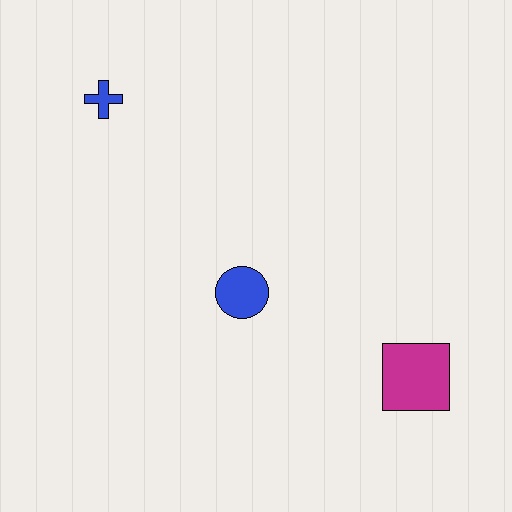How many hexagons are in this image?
There are no hexagons.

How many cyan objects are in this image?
There are no cyan objects.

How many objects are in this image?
There are 3 objects.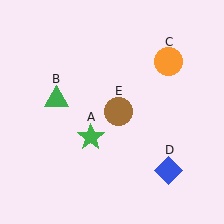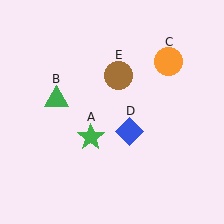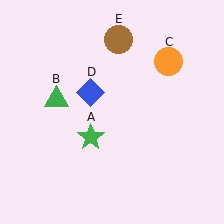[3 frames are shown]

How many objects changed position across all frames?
2 objects changed position: blue diamond (object D), brown circle (object E).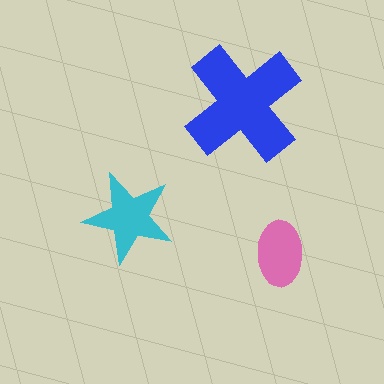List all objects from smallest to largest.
The pink ellipse, the cyan star, the blue cross.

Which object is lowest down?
The pink ellipse is bottommost.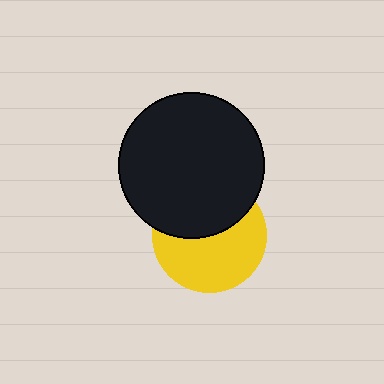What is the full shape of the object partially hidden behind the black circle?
The partially hidden object is a yellow circle.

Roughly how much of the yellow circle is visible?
About half of it is visible (roughly 57%).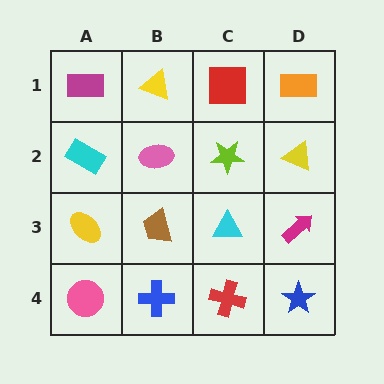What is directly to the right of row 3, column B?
A cyan triangle.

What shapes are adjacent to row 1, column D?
A yellow triangle (row 2, column D), a red square (row 1, column C).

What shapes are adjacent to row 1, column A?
A cyan rectangle (row 2, column A), a yellow triangle (row 1, column B).